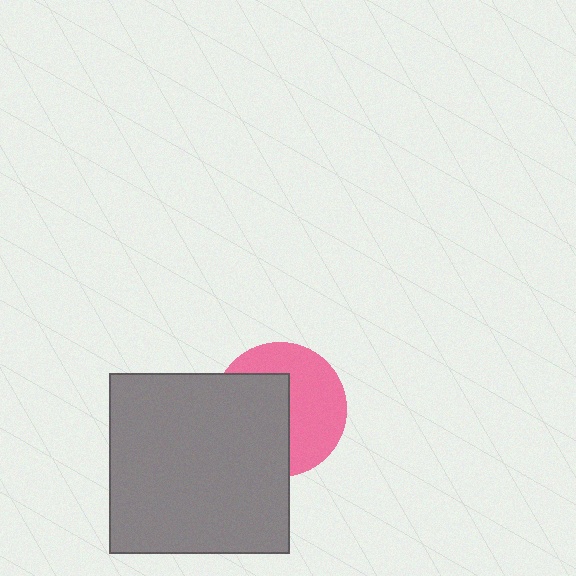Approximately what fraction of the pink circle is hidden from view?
Roughly 48% of the pink circle is hidden behind the gray square.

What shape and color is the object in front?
The object in front is a gray square.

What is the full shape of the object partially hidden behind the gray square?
The partially hidden object is a pink circle.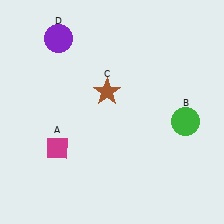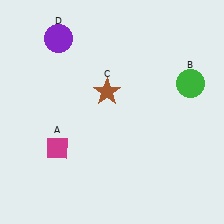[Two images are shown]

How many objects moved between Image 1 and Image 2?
1 object moved between the two images.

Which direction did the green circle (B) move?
The green circle (B) moved up.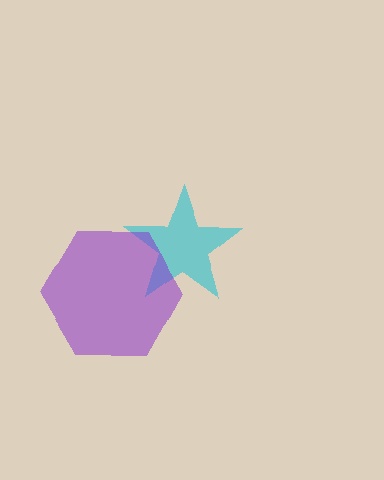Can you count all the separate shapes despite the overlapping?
Yes, there are 2 separate shapes.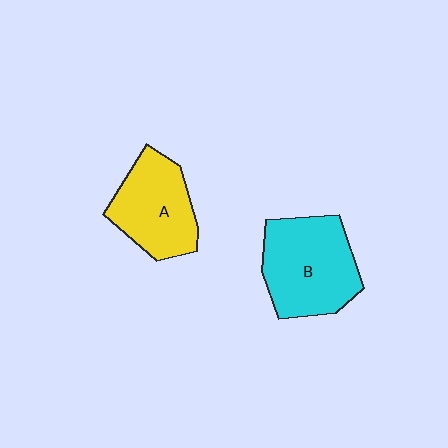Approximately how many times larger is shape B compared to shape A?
Approximately 1.2 times.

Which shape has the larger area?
Shape B (cyan).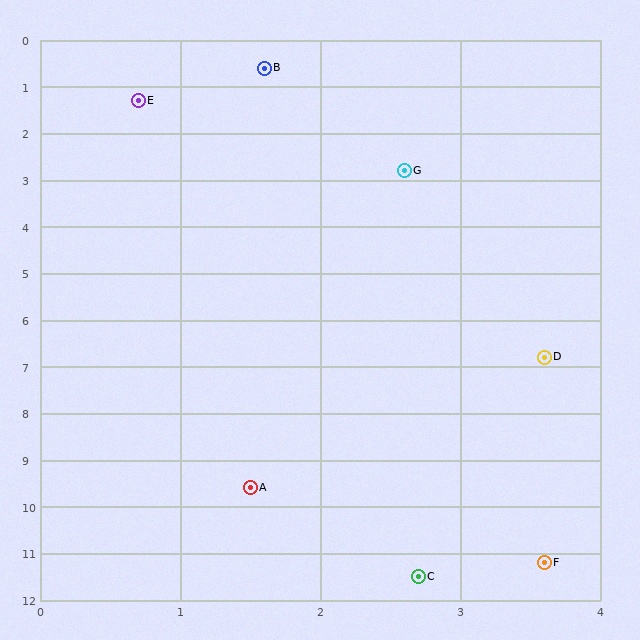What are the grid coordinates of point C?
Point C is at approximately (2.7, 11.5).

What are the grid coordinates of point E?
Point E is at approximately (0.7, 1.3).